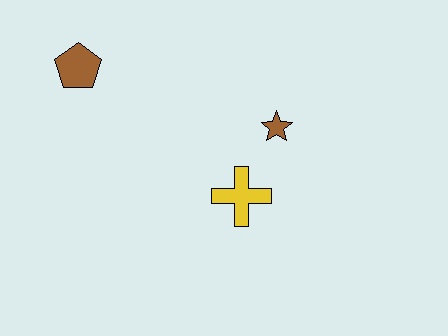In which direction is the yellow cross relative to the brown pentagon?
The yellow cross is to the right of the brown pentagon.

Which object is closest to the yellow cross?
The brown star is closest to the yellow cross.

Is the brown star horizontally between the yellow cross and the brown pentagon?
No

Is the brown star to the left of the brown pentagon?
No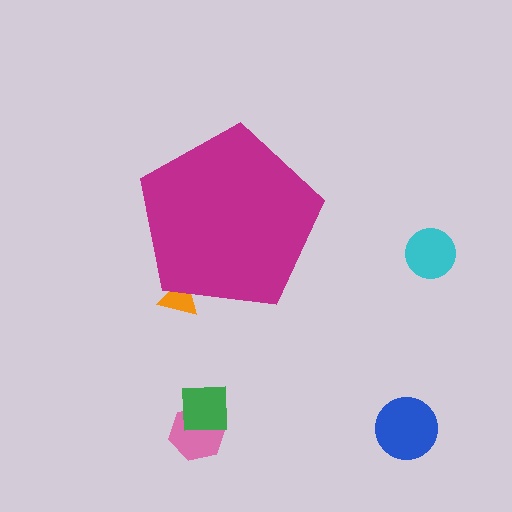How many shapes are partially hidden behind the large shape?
1 shape is partially hidden.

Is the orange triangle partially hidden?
Yes, the orange triangle is partially hidden behind the magenta pentagon.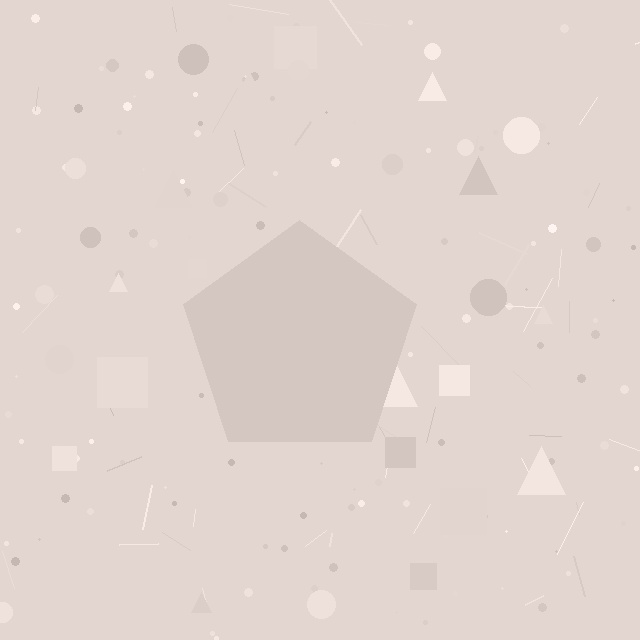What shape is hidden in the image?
A pentagon is hidden in the image.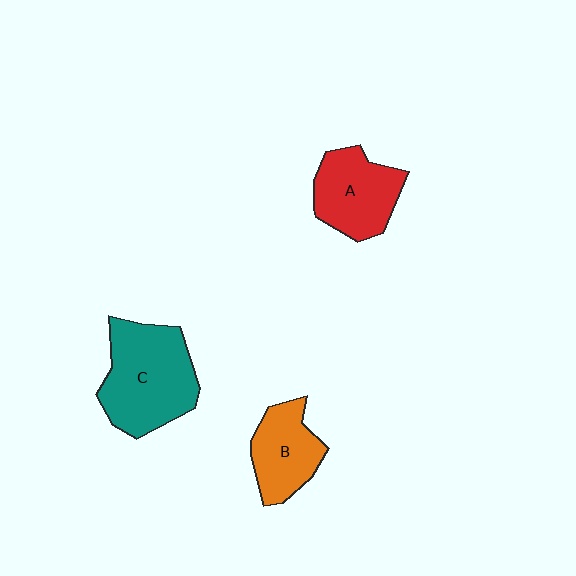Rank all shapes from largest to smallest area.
From largest to smallest: C (teal), A (red), B (orange).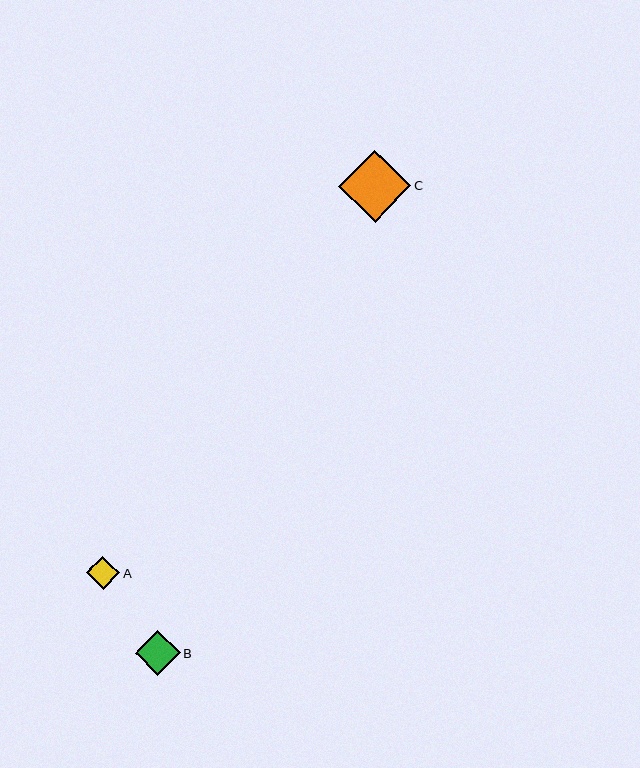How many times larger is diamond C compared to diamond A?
Diamond C is approximately 2.2 times the size of diamond A.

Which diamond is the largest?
Diamond C is the largest with a size of approximately 72 pixels.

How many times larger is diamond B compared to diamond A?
Diamond B is approximately 1.3 times the size of diamond A.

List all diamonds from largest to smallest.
From largest to smallest: C, B, A.